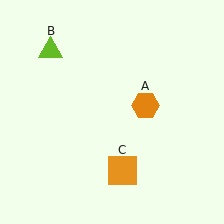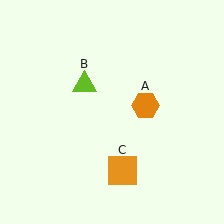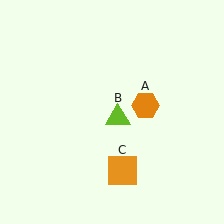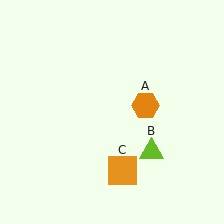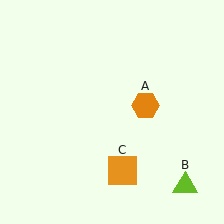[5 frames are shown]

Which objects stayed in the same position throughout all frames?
Orange hexagon (object A) and orange square (object C) remained stationary.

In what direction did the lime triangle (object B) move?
The lime triangle (object B) moved down and to the right.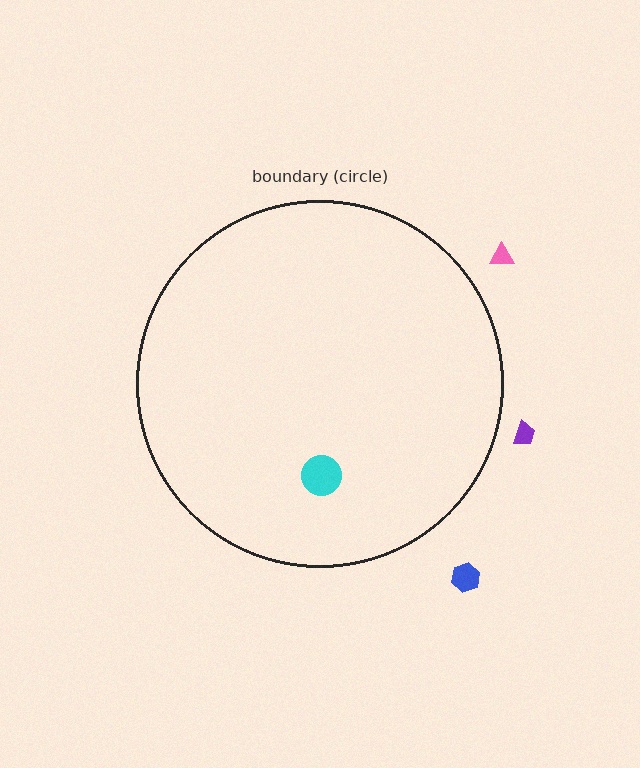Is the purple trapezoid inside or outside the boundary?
Outside.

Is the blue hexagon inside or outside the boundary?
Outside.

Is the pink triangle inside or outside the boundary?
Outside.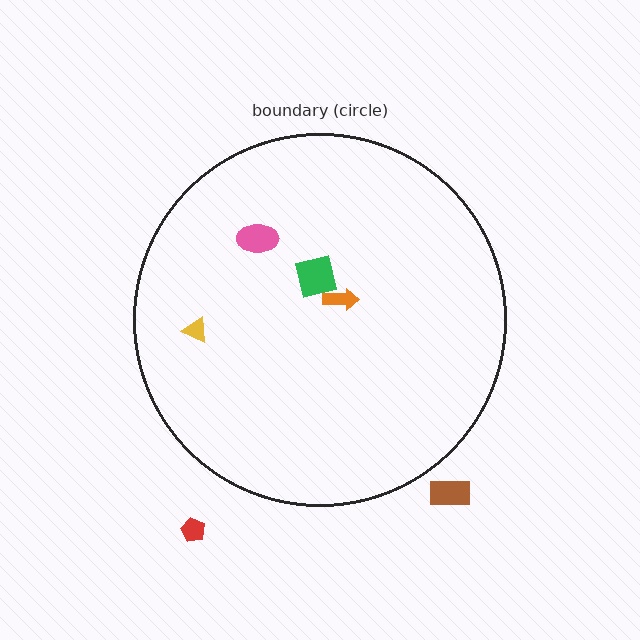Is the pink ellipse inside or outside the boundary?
Inside.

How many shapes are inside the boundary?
4 inside, 2 outside.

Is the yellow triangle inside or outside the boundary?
Inside.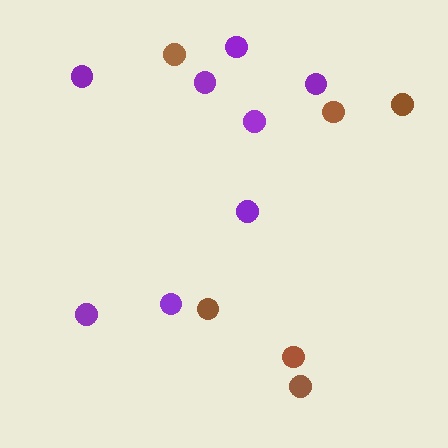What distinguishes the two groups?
There are 2 groups: one group of purple circles (8) and one group of brown circles (6).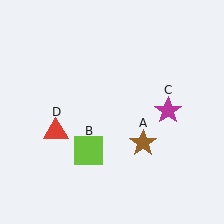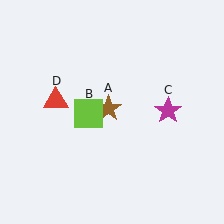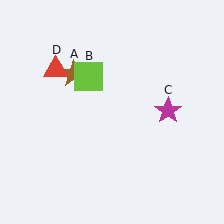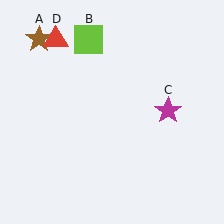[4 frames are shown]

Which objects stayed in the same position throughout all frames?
Magenta star (object C) remained stationary.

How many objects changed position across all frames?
3 objects changed position: brown star (object A), lime square (object B), red triangle (object D).